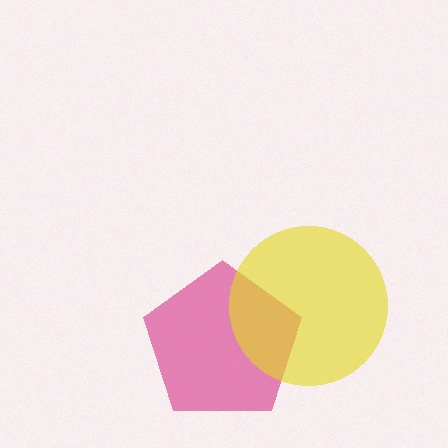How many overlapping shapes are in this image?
There are 2 overlapping shapes in the image.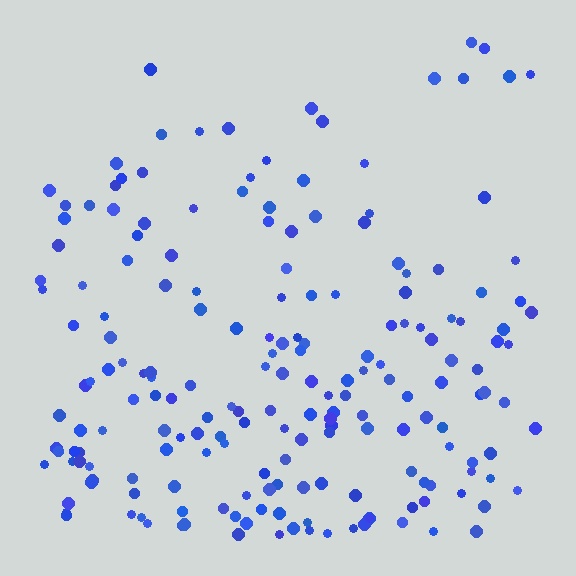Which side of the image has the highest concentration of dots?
The bottom.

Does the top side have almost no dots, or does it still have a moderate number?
Still a moderate number, just noticeably fewer than the bottom.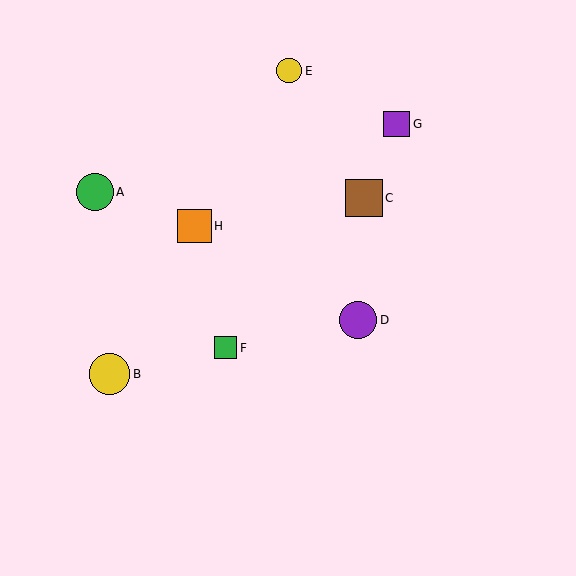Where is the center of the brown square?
The center of the brown square is at (364, 198).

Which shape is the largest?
The yellow circle (labeled B) is the largest.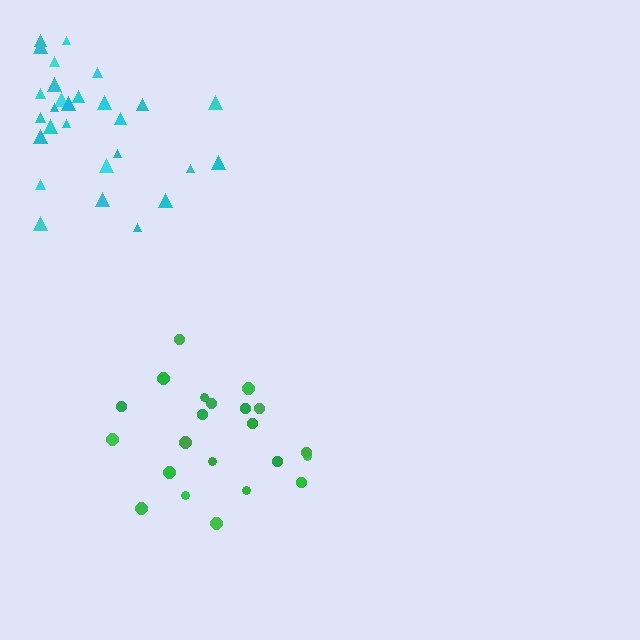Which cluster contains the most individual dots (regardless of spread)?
Cyan (29).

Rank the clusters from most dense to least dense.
green, cyan.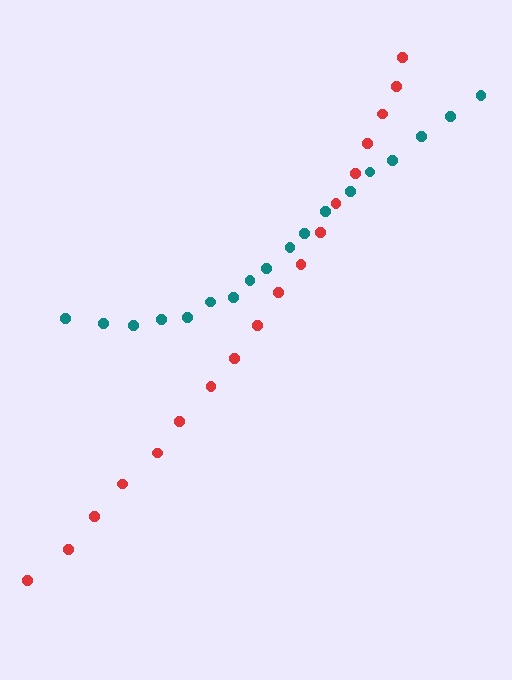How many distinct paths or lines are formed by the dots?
There are 2 distinct paths.